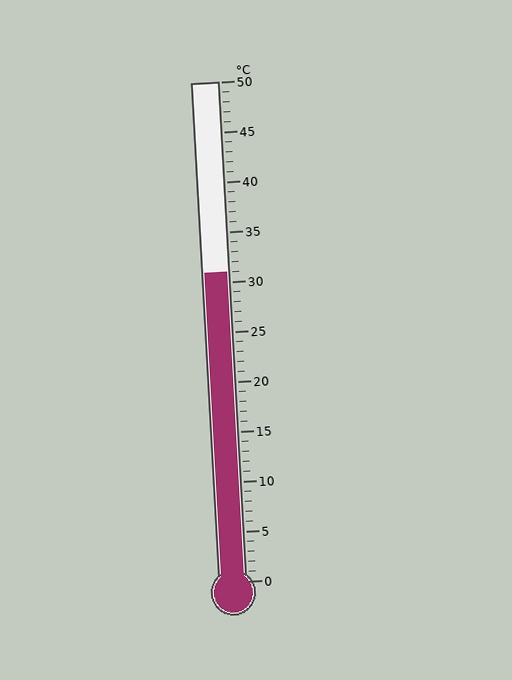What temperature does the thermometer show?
The thermometer shows approximately 31°C.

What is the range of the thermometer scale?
The thermometer scale ranges from 0°C to 50°C.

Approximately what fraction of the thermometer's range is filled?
The thermometer is filled to approximately 60% of its range.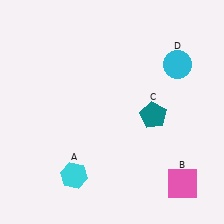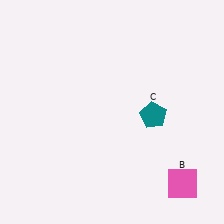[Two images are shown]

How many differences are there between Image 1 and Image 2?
There are 2 differences between the two images.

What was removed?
The cyan circle (D), the cyan hexagon (A) were removed in Image 2.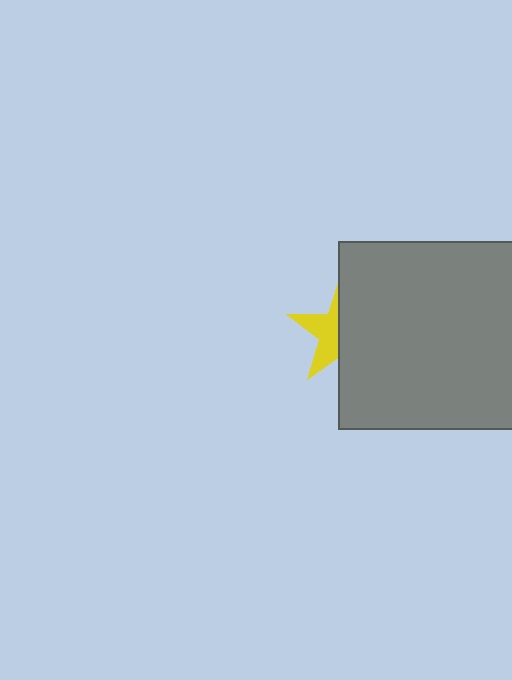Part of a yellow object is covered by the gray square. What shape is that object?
It is a star.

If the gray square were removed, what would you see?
You would see the complete yellow star.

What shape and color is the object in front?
The object in front is a gray square.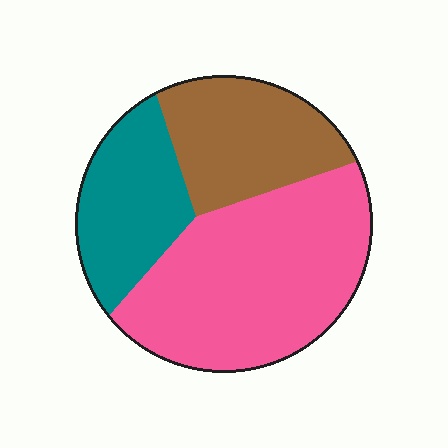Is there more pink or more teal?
Pink.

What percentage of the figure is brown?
Brown covers roughly 25% of the figure.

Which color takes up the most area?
Pink, at roughly 50%.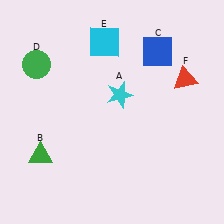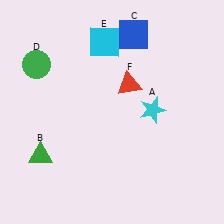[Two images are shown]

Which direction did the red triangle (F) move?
The red triangle (F) moved left.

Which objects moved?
The objects that moved are: the cyan star (A), the blue square (C), the red triangle (F).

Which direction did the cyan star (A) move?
The cyan star (A) moved right.